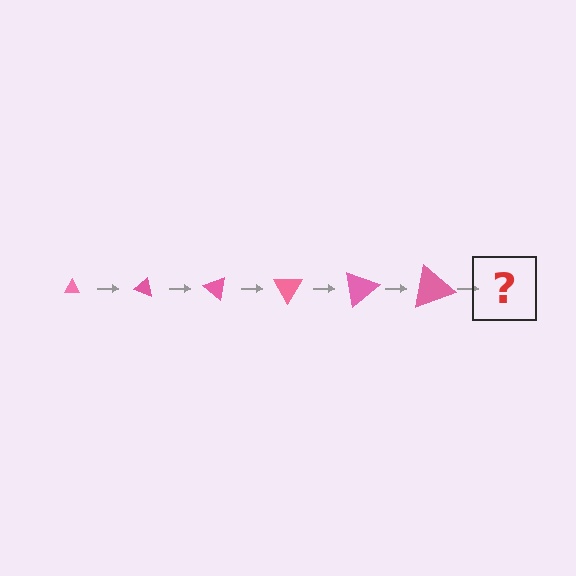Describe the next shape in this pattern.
It should be a triangle, larger than the previous one and rotated 120 degrees from the start.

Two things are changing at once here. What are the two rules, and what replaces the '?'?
The two rules are that the triangle grows larger each step and it rotates 20 degrees each step. The '?' should be a triangle, larger than the previous one and rotated 120 degrees from the start.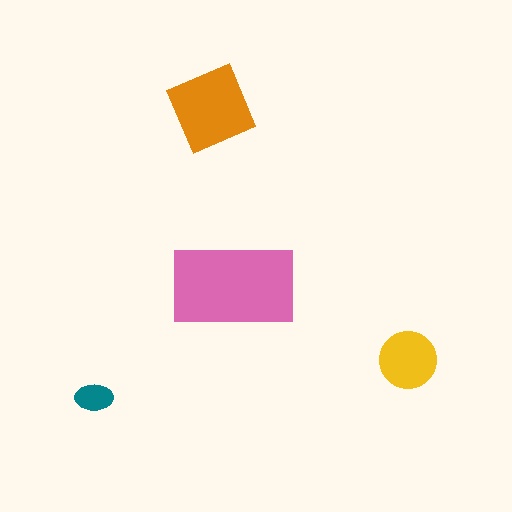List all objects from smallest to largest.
The teal ellipse, the yellow circle, the orange square, the pink rectangle.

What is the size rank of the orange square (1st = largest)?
2nd.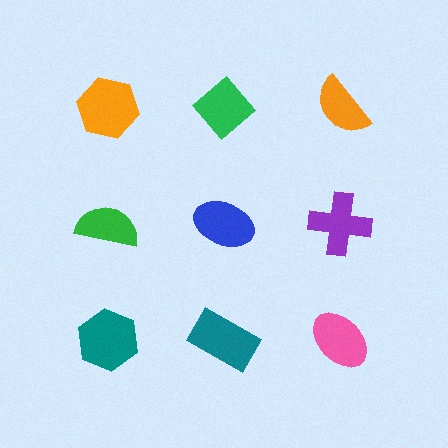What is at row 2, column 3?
A purple cross.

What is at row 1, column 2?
A green diamond.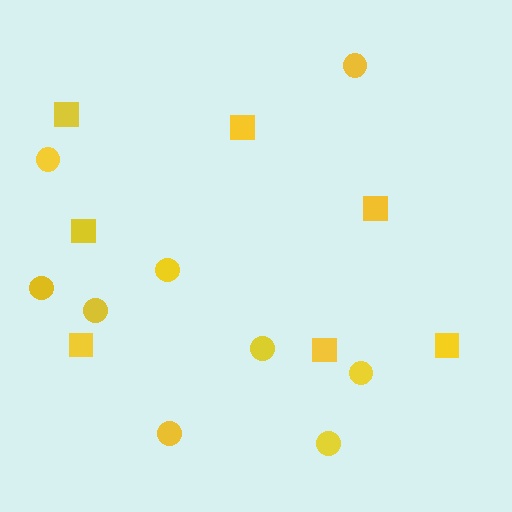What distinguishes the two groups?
There are 2 groups: one group of squares (7) and one group of circles (9).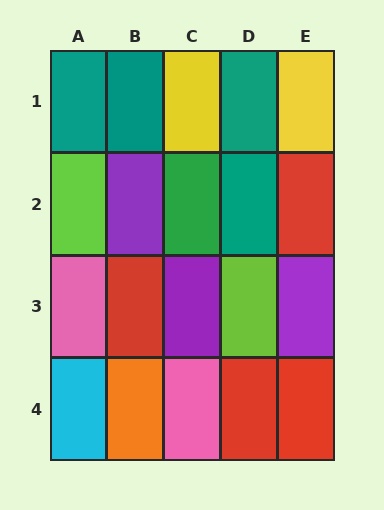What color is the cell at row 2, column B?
Purple.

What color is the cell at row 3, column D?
Lime.